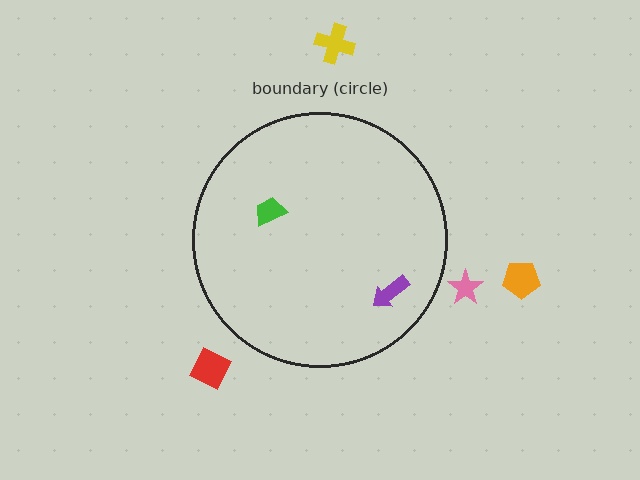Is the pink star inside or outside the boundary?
Outside.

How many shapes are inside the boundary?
2 inside, 4 outside.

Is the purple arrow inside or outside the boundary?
Inside.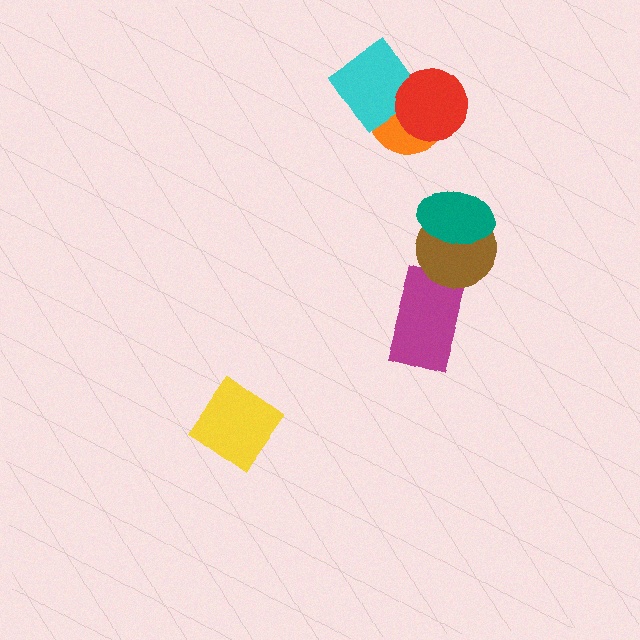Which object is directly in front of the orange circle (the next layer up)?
The cyan diamond is directly in front of the orange circle.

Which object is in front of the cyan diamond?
The red circle is in front of the cyan diamond.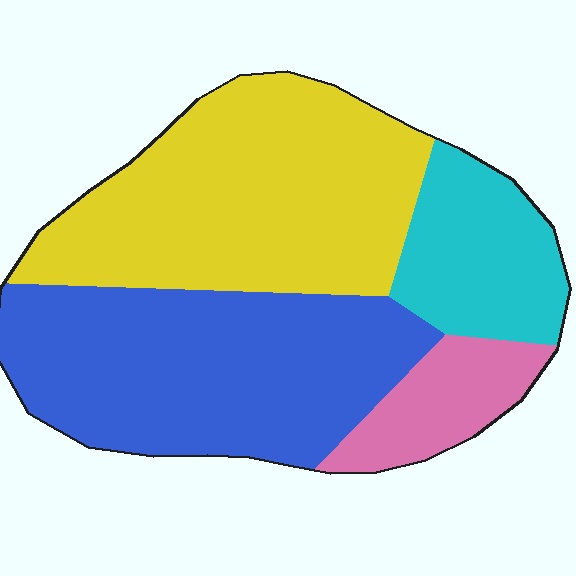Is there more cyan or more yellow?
Yellow.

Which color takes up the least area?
Pink, at roughly 10%.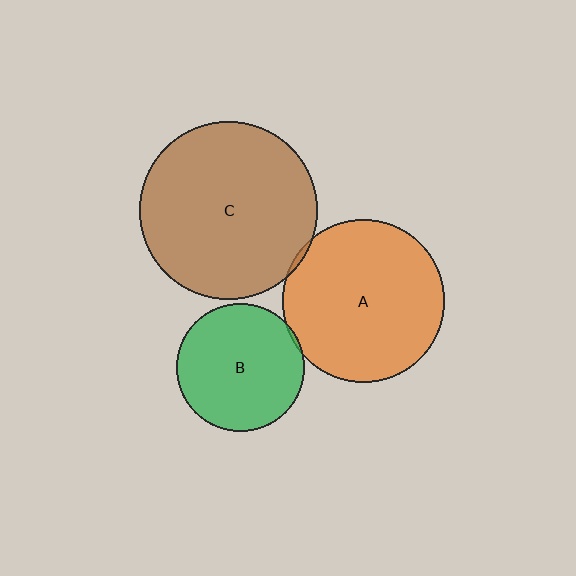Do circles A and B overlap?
Yes.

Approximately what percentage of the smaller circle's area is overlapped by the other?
Approximately 5%.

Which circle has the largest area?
Circle C (brown).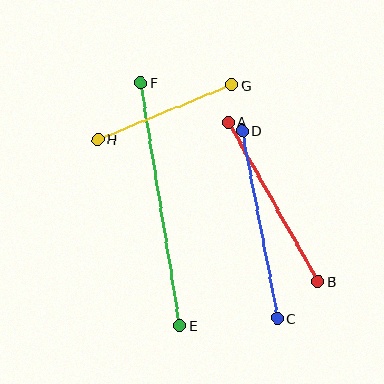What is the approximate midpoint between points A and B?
The midpoint is at approximately (273, 202) pixels.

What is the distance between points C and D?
The distance is approximately 191 pixels.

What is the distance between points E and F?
The distance is approximately 246 pixels.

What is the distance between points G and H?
The distance is approximately 145 pixels.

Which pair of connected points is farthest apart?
Points E and F are farthest apart.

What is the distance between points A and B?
The distance is approximately 183 pixels.